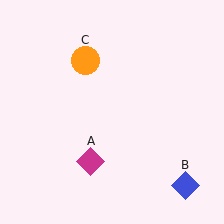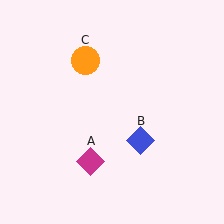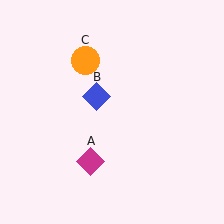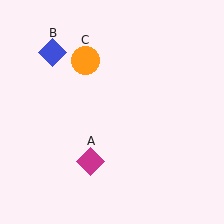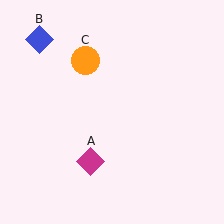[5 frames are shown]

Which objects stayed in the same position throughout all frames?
Magenta diamond (object A) and orange circle (object C) remained stationary.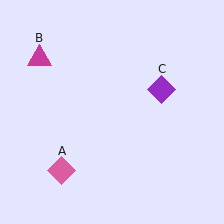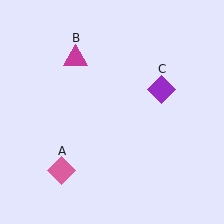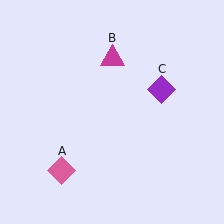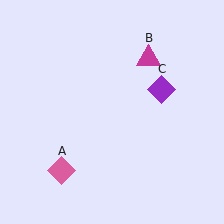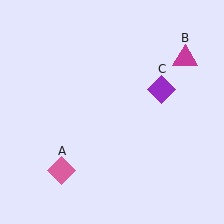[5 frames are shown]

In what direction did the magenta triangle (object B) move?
The magenta triangle (object B) moved right.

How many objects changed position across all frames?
1 object changed position: magenta triangle (object B).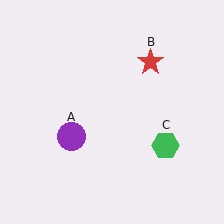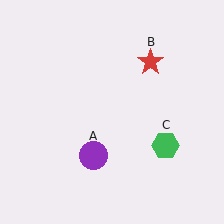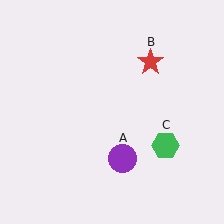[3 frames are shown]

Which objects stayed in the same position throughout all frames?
Red star (object B) and green hexagon (object C) remained stationary.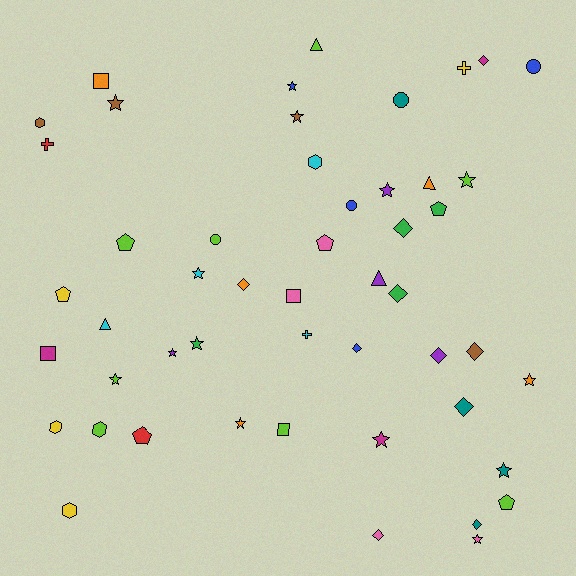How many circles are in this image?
There are 4 circles.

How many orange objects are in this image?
There are 5 orange objects.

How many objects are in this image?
There are 50 objects.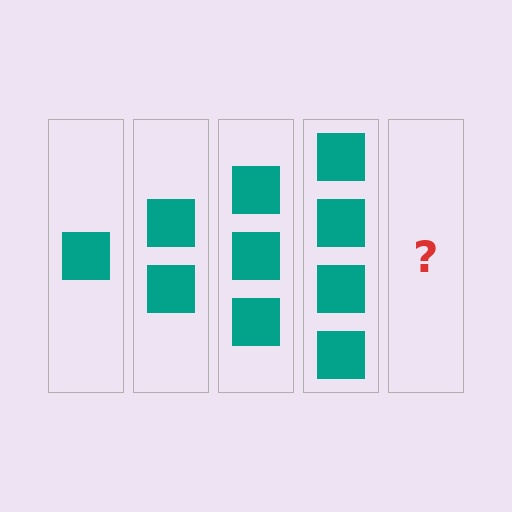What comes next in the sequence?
The next element should be 5 squares.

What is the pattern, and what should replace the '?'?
The pattern is that each step adds one more square. The '?' should be 5 squares.